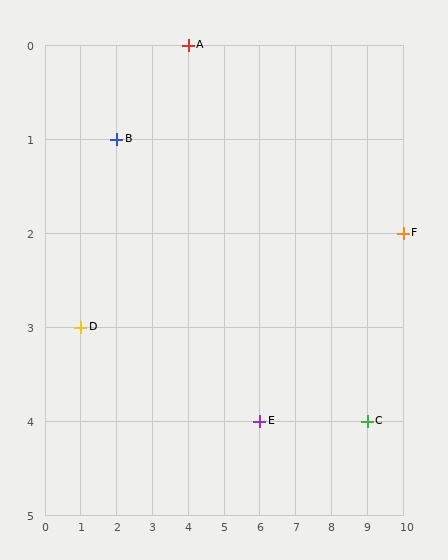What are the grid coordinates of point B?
Point B is at grid coordinates (2, 1).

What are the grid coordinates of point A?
Point A is at grid coordinates (4, 0).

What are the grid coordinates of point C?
Point C is at grid coordinates (9, 4).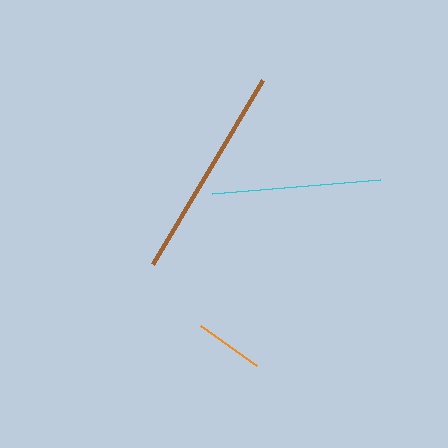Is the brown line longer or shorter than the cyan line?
The brown line is longer than the cyan line.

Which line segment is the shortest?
The orange line is the shortest at approximately 68 pixels.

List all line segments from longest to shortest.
From longest to shortest: brown, cyan, orange.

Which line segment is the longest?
The brown line is the longest at approximately 214 pixels.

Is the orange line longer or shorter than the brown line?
The brown line is longer than the orange line.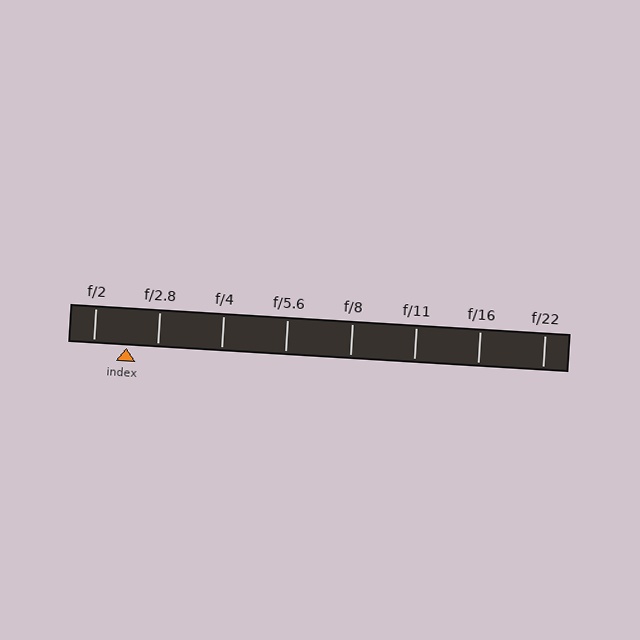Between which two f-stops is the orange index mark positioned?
The index mark is between f/2 and f/2.8.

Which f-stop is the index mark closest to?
The index mark is closest to f/2.8.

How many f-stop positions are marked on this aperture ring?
There are 8 f-stop positions marked.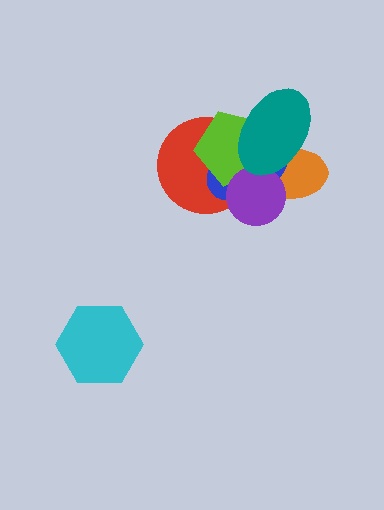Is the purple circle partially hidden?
Yes, it is partially covered by another shape.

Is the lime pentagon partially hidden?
Yes, it is partially covered by another shape.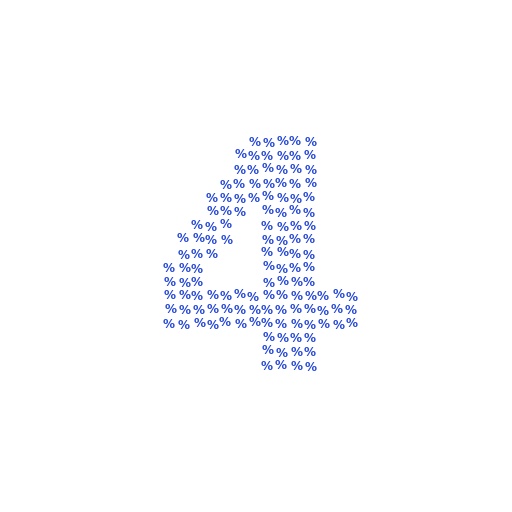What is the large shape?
The large shape is the digit 4.